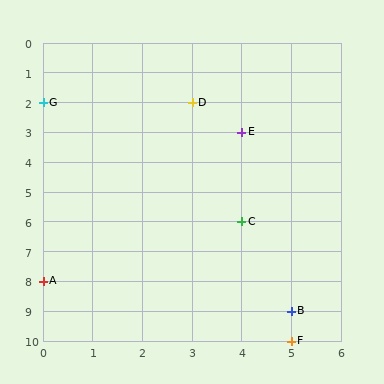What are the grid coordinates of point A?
Point A is at grid coordinates (0, 8).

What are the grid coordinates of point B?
Point B is at grid coordinates (5, 9).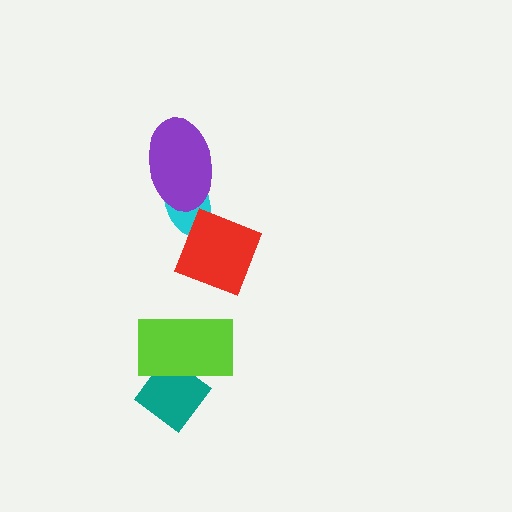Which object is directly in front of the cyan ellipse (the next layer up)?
The red diamond is directly in front of the cyan ellipse.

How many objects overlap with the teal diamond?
1 object overlaps with the teal diamond.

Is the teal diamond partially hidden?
Yes, it is partially covered by another shape.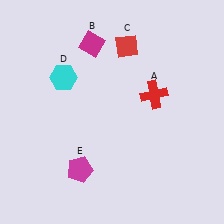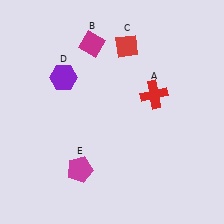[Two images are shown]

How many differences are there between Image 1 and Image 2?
There is 1 difference between the two images.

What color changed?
The hexagon (D) changed from cyan in Image 1 to purple in Image 2.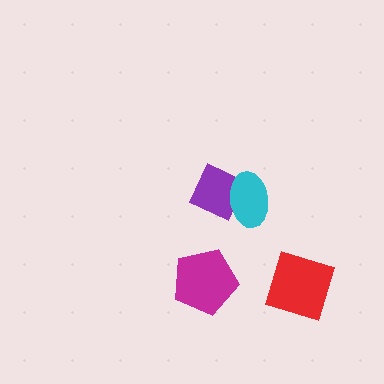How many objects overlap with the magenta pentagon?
0 objects overlap with the magenta pentagon.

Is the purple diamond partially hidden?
Yes, it is partially covered by another shape.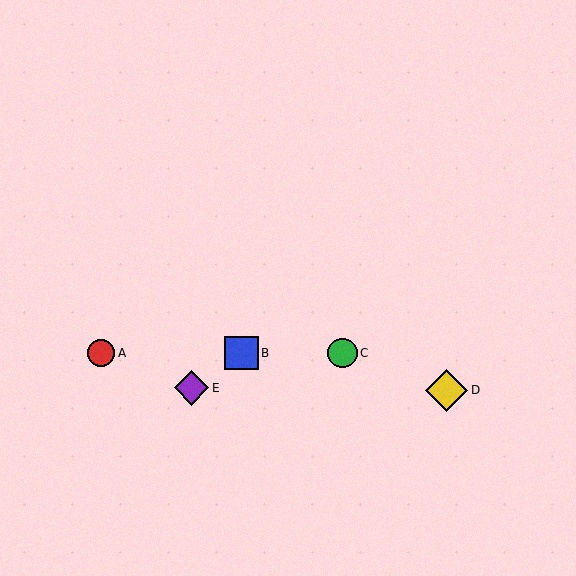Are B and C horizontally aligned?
Yes, both are at y≈353.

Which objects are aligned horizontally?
Objects A, B, C are aligned horizontally.